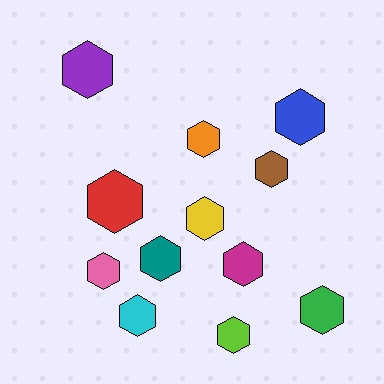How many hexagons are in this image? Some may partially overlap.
There are 12 hexagons.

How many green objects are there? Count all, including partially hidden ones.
There is 1 green object.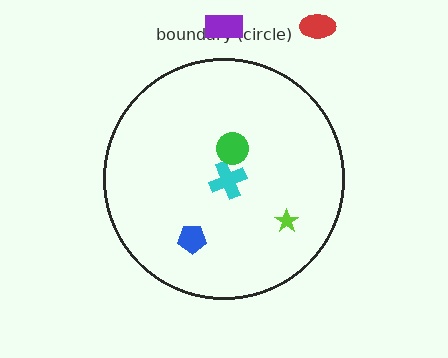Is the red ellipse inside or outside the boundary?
Outside.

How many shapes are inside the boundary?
4 inside, 2 outside.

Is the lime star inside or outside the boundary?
Inside.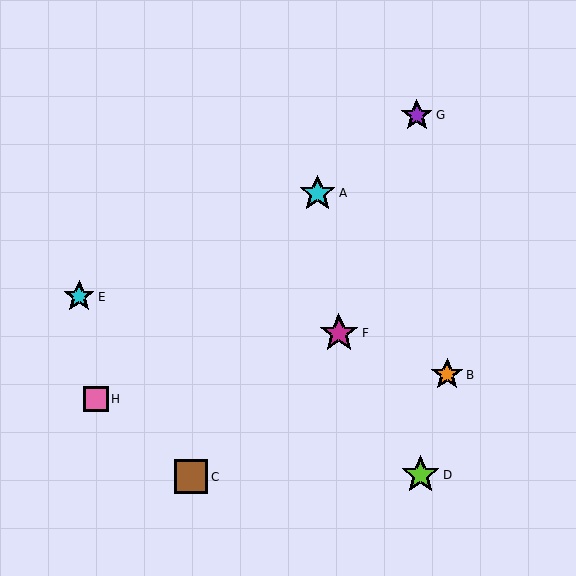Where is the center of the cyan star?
The center of the cyan star is at (317, 193).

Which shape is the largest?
The magenta star (labeled F) is the largest.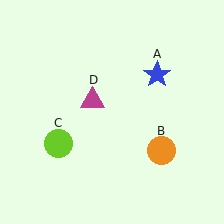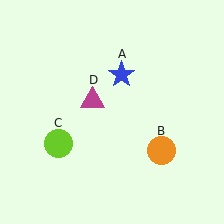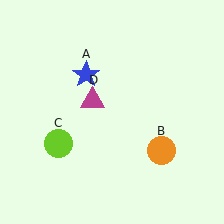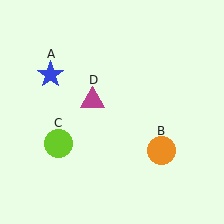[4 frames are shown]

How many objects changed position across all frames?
1 object changed position: blue star (object A).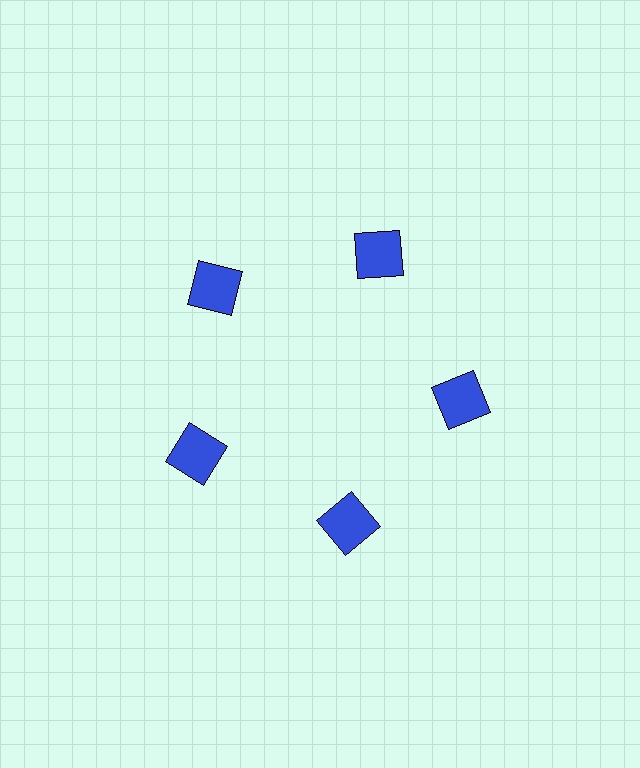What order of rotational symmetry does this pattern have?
This pattern has 5-fold rotational symmetry.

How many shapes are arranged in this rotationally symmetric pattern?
There are 5 shapes, arranged in 5 groups of 1.